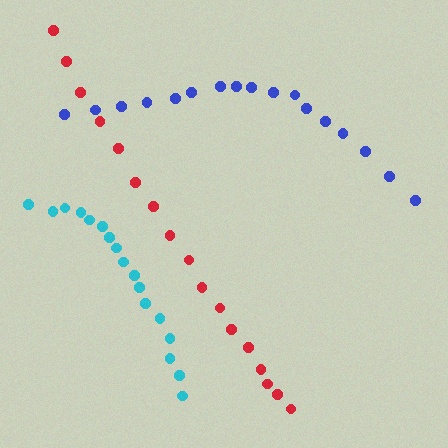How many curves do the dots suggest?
There are 3 distinct paths.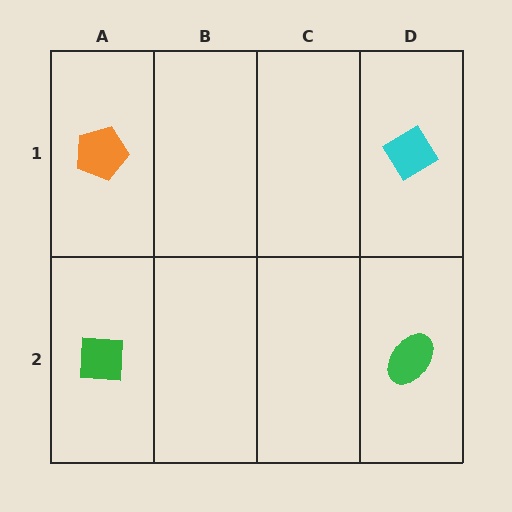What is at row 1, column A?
An orange pentagon.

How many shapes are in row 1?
2 shapes.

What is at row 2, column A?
A green square.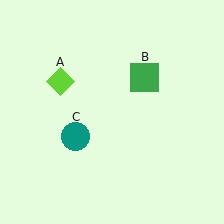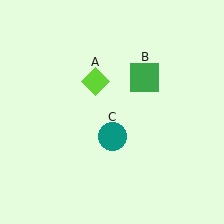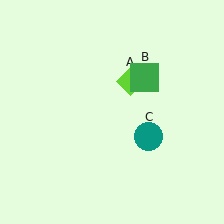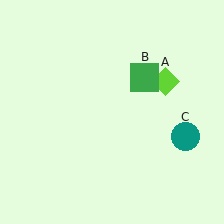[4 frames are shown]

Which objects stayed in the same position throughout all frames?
Green square (object B) remained stationary.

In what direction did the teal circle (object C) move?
The teal circle (object C) moved right.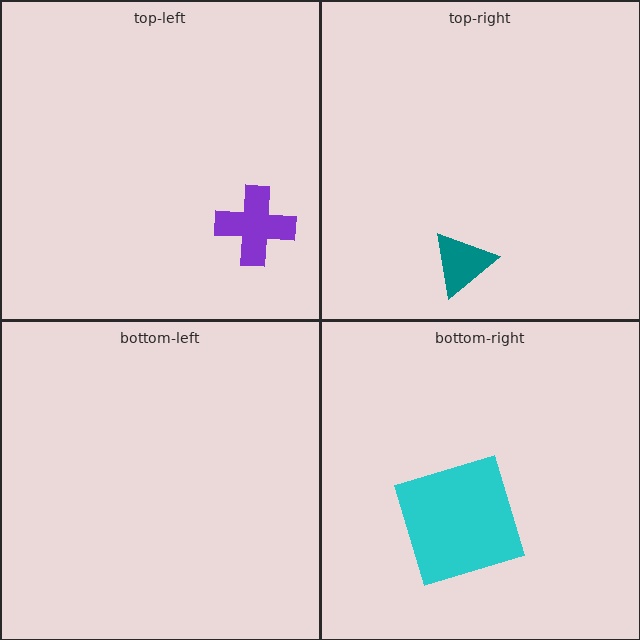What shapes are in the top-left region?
The purple cross.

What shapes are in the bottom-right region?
The cyan square.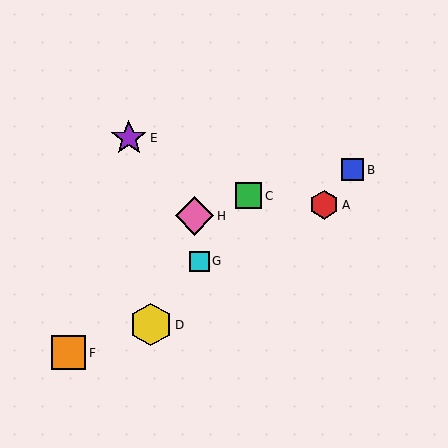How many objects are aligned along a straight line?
3 objects (C, D, G) are aligned along a straight line.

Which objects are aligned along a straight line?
Objects C, D, G are aligned along a straight line.